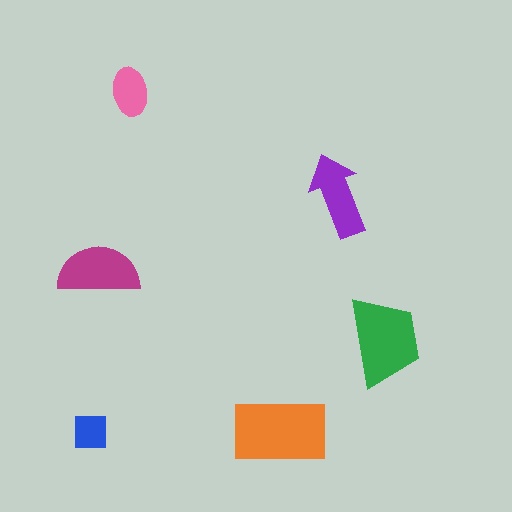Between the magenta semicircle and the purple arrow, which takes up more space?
The magenta semicircle.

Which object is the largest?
The orange rectangle.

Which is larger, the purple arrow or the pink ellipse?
The purple arrow.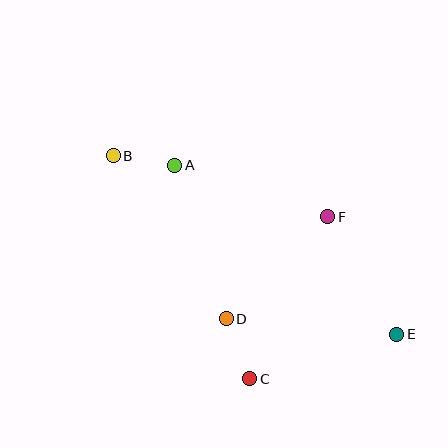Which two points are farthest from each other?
Points B and E are farthest from each other.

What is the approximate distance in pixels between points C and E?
The distance between C and E is approximately 154 pixels.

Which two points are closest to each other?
Points A and B are closest to each other.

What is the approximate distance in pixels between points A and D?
The distance between A and D is approximately 162 pixels.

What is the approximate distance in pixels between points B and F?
The distance between B and F is approximately 223 pixels.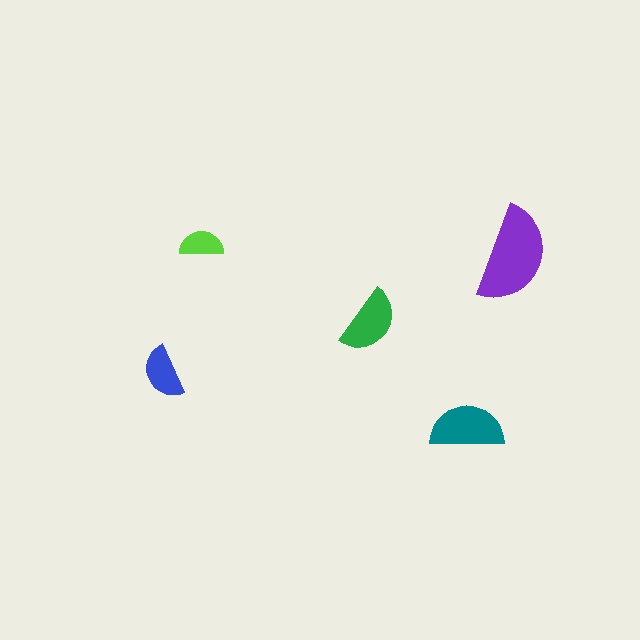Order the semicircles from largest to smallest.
the purple one, the teal one, the green one, the blue one, the lime one.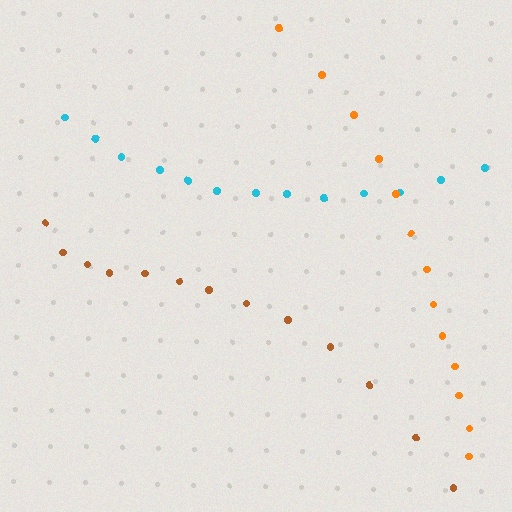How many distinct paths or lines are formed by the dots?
There are 3 distinct paths.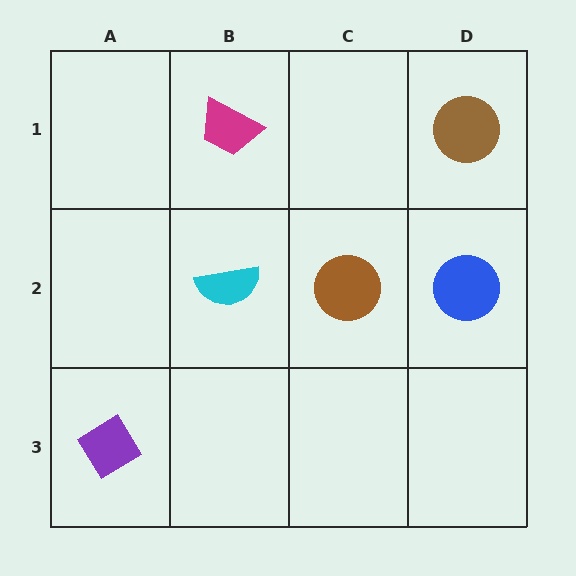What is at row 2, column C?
A brown circle.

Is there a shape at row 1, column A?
No, that cell is empty.